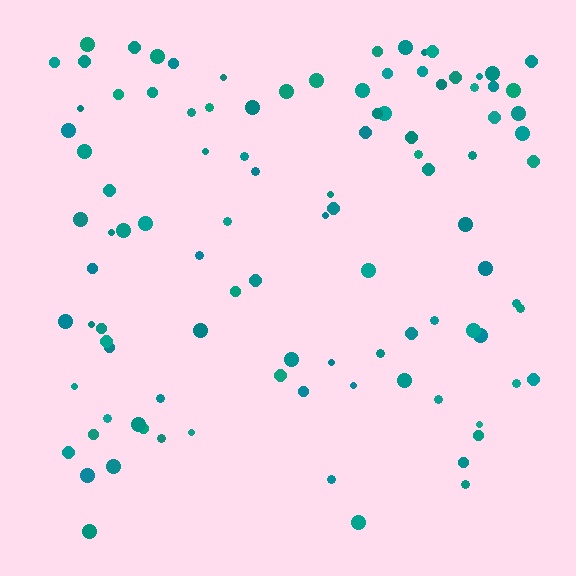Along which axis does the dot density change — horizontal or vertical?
Vertical.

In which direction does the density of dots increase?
From bottom to top, with the top side densest.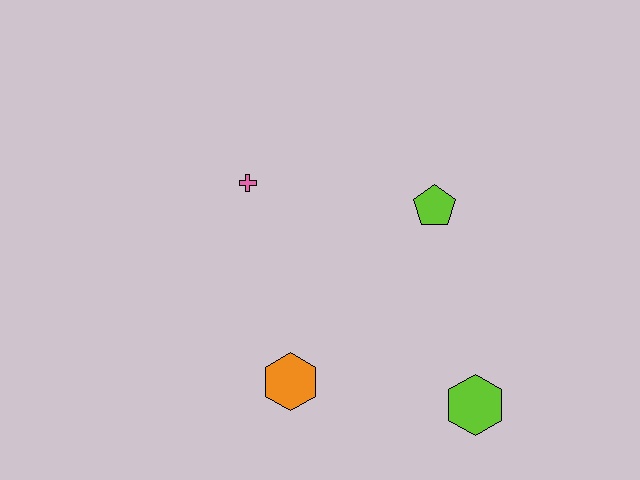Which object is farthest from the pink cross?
The lime hexagon is farthest from the pink cross.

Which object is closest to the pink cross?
The lime pentagon is closest to the pink cross.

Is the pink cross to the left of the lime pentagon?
Yes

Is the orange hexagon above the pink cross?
No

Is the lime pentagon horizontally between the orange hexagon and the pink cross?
No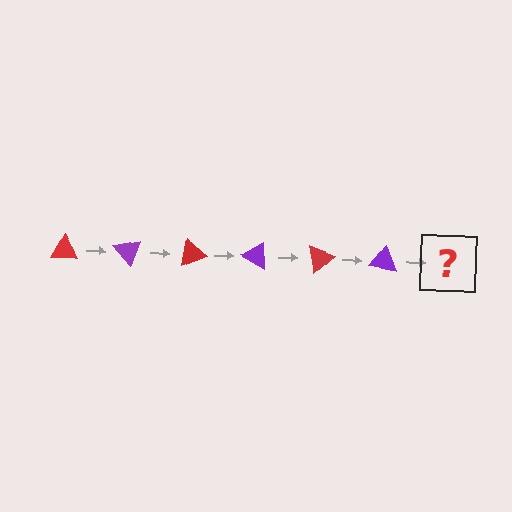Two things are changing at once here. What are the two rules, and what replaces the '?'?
The two rules are that it rotates 50 degrees each step and the color cycles through red and purple. The '?' should be a red triangle, rotated 300 degrees from the start.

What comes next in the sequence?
The next element should be a red triangle, rotated 300 degrees from the start.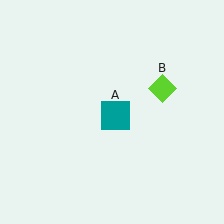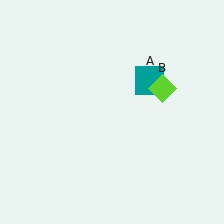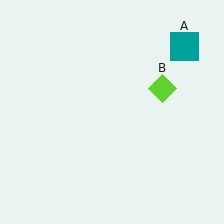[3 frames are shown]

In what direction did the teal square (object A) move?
The teal square (object A) moved up and to the right.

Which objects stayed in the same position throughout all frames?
Lime diamond (object B) remained stationary.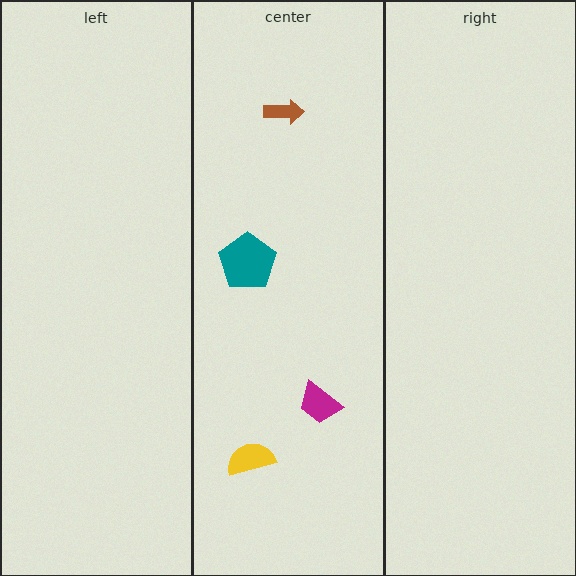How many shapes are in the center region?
4.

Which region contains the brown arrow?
The center region.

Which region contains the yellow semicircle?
The center region.